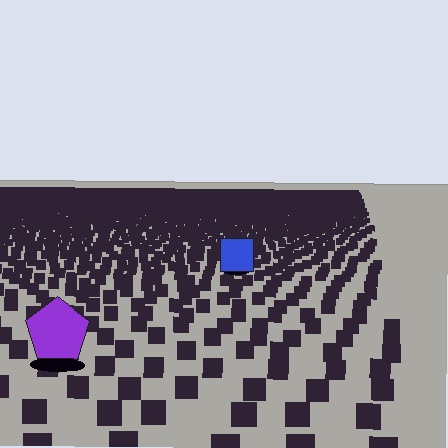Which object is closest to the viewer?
The purple pentagon is closest. The texture marks near it are larger and more spread out.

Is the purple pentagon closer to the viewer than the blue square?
Yes. The purple pentagon is closer — you can tell from the texture gradient: the ground texture is coarser near it.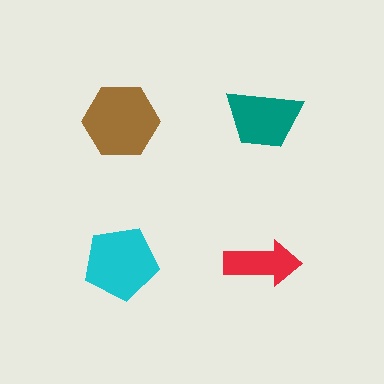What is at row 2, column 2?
A red arrow.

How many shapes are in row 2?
2 shapes.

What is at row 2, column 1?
A cyan pentagon.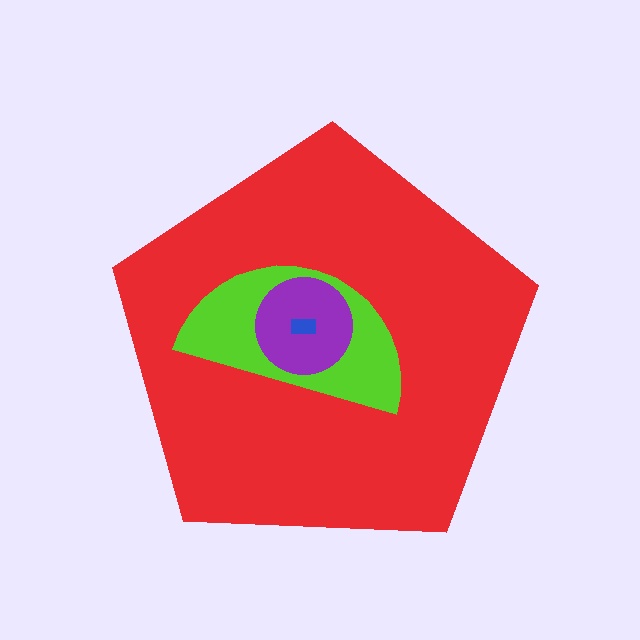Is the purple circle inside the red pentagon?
Yes.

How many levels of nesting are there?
4.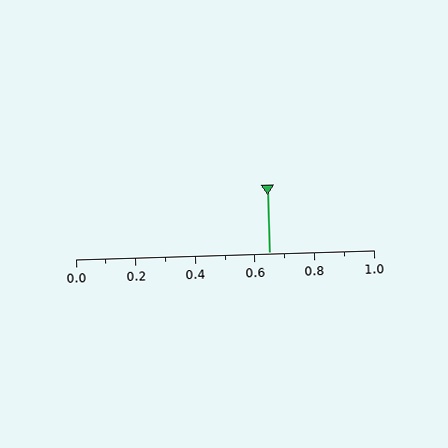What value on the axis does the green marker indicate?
The marker indicates approximately 0.65.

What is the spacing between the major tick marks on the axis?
The major ticks are spaced 0.2 apart.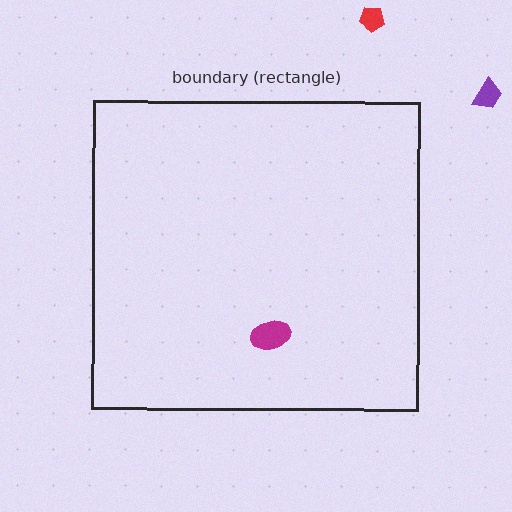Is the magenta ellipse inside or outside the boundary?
Inside.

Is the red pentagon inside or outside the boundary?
Outside.